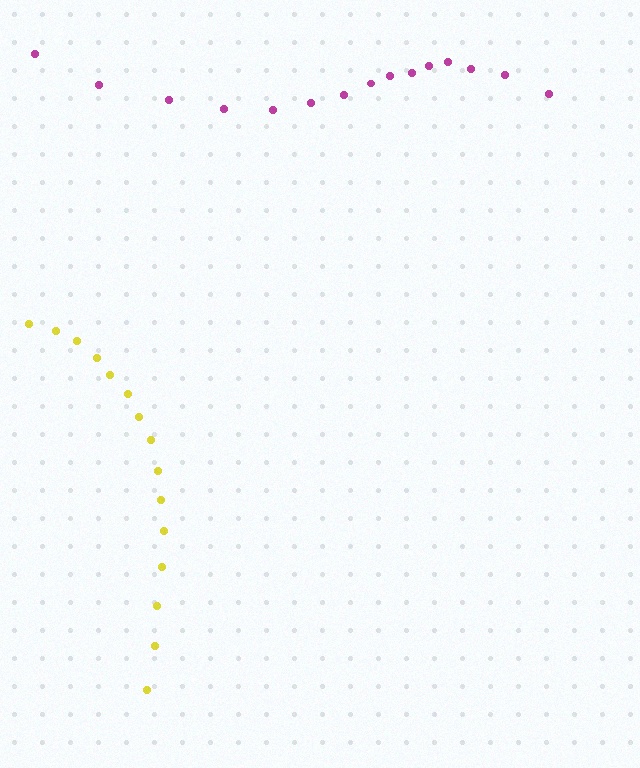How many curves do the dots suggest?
There are 2 distinct paths.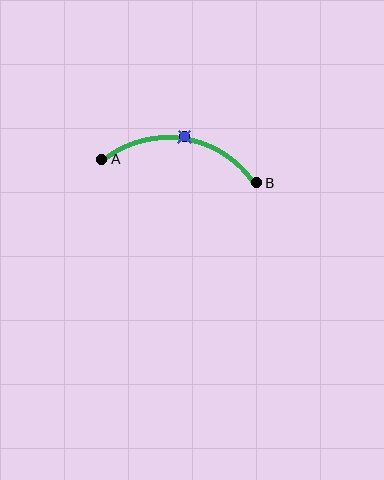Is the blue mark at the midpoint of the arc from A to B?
Yes. The blue mark lies on the arc at equal arc-length from both A and B — it is the arc midpoint.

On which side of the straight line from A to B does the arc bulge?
The arc bulges above the straight line connecting A and B.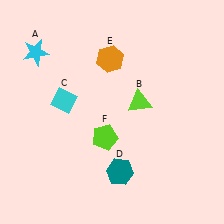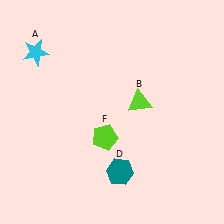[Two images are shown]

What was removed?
The cyan diamond (C), the orange hexagon (E) were removed in Image 2.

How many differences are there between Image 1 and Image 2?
There are 2 differences between the two images.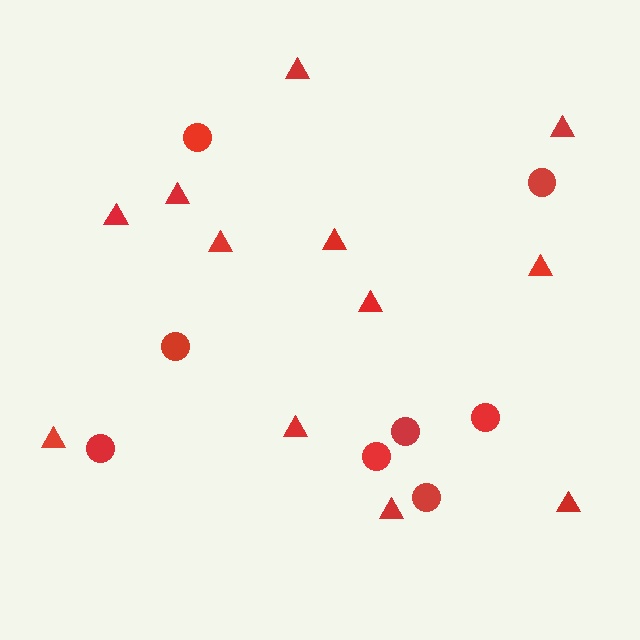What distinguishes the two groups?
There are 2 groups: one group of triangles (12) and one group of circles (8).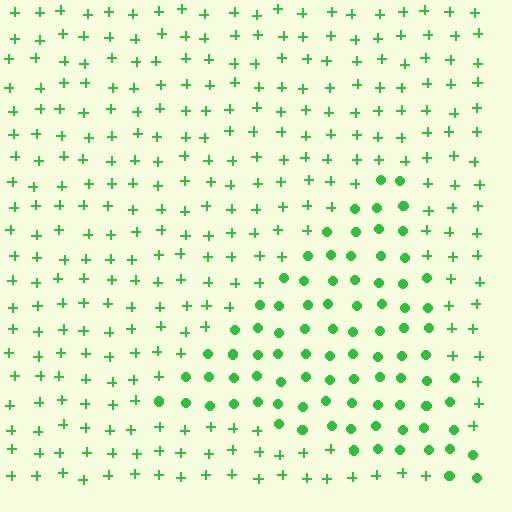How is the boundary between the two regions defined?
The boundary is defined by a change in element shape: circles inside vs. plus signs outside. All elements share the same color and spacing.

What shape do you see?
I see a triangle.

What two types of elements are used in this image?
The image uses circles inside the triangle region and plus signs outside it.